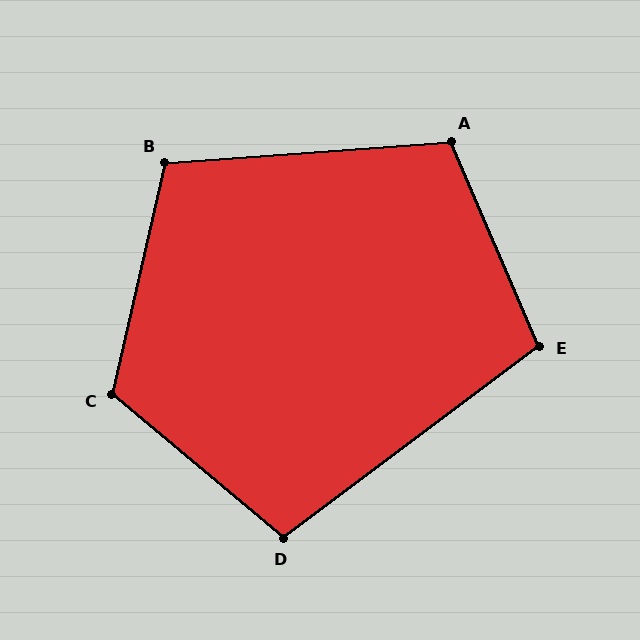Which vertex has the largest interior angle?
C, at approximately 117 degrees.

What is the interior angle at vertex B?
Approximately 107 degrees (obtuse).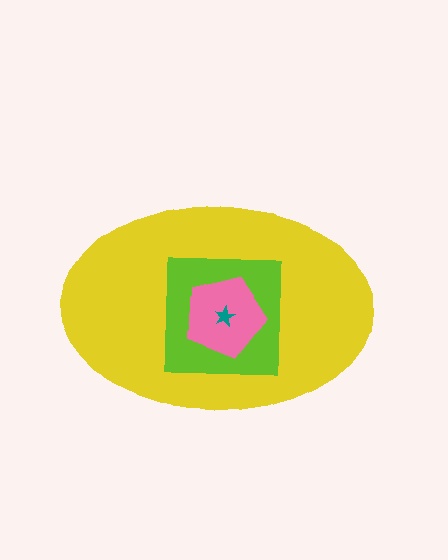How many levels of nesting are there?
4.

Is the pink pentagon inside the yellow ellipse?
Yes.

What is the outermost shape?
The yellow ellipse.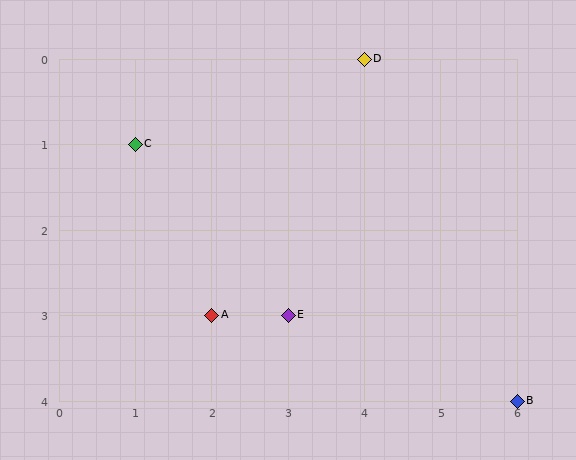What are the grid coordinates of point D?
Point D is at grid coordinates (4, 0).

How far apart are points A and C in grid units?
Points A and C are 1 column and 2 rows apart (about 2.2 grid units diagonally).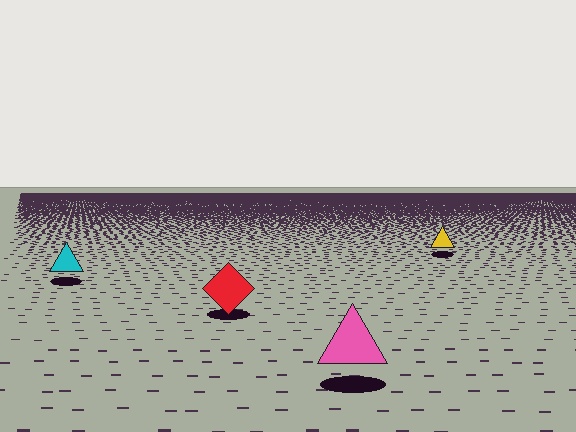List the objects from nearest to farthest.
From nearest to farthest: the pink triangle, the red diamond, the cyan triangle, the yellow triangle.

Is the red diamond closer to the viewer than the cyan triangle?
Yes. The red diamond is closer — you can tell from the texture gradient: the ground texture is coarser near it.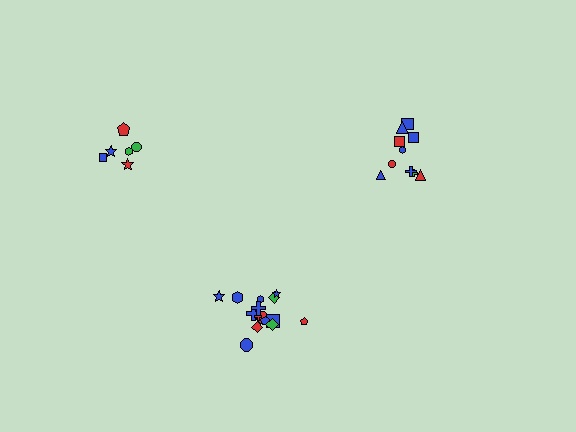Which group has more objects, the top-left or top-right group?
The top-right group.